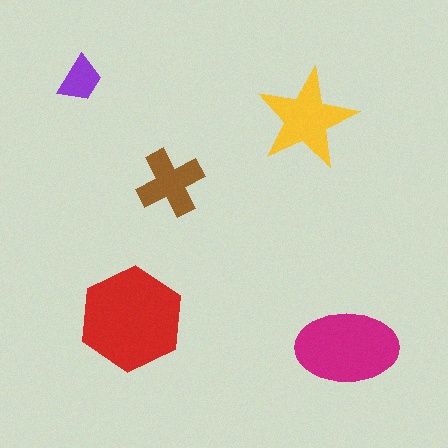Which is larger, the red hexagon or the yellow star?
The red hexagon.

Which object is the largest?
The red hexagon.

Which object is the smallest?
The purple trapezoid.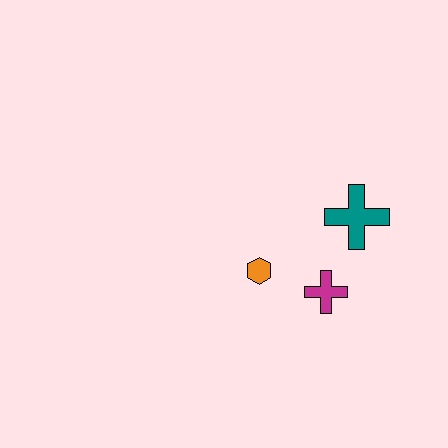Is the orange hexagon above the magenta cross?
Yes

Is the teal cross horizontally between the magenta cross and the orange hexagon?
No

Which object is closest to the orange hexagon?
The magenta cross is closest to the orange hexagon.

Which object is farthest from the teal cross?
The orange hexagon is farthest from the teal cross.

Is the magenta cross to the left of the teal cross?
Yes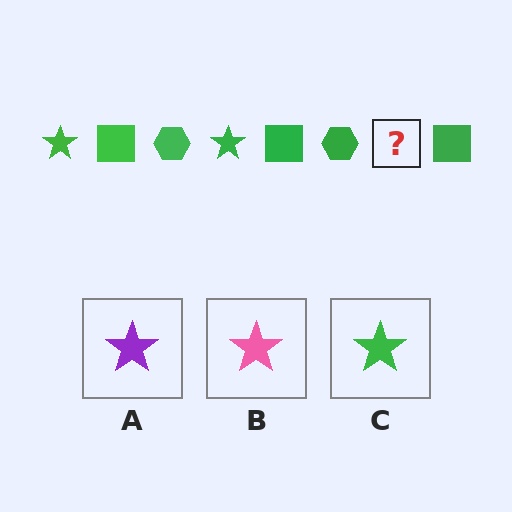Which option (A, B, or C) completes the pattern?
C.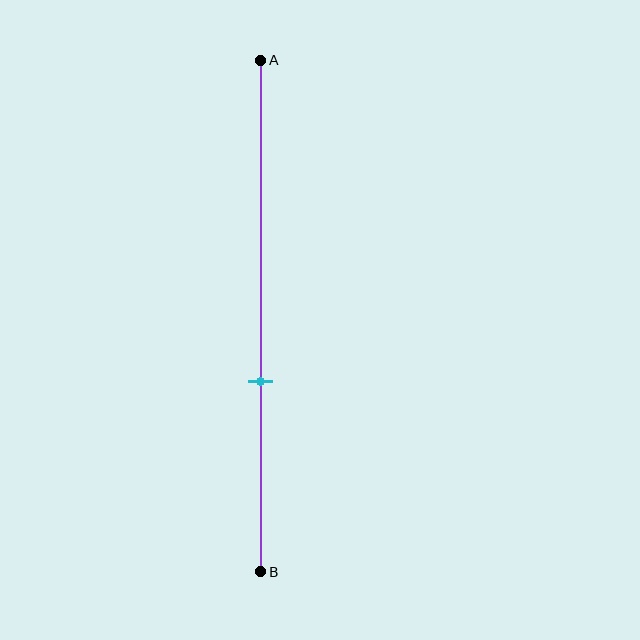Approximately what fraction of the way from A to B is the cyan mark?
The cyan mark is approximately 65% of the way from A to B.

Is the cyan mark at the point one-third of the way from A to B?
No, the mark is at about 65% from A, not at the 33% one-third point.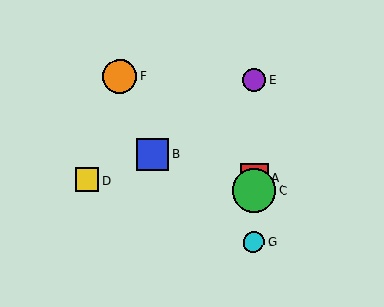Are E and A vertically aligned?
Yes, both are at x≈254.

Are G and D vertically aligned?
No, G is at x≈254 and D is at x≈87.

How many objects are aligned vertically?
4 objects (A, C, E, G) are aligned vertically.